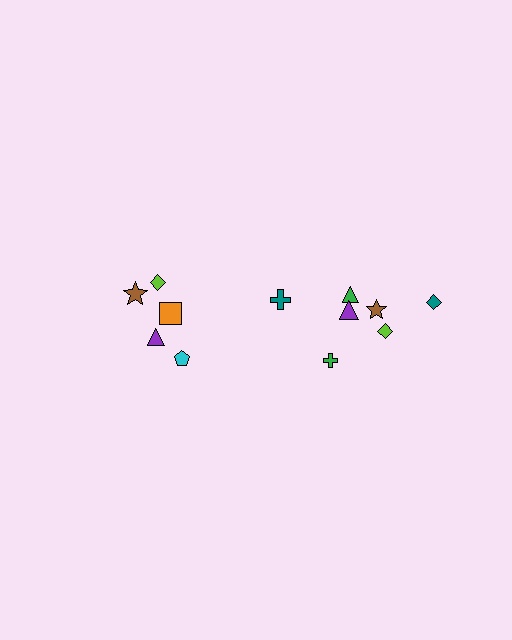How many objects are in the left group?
There are 5 objects.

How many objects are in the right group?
There are 7 objects.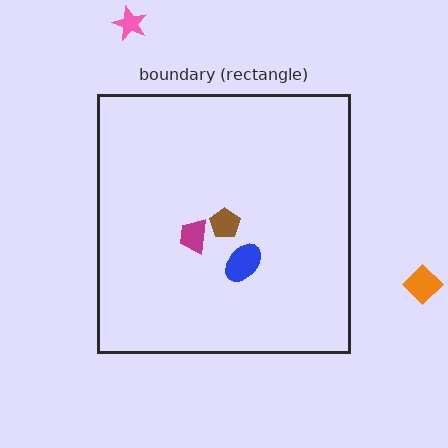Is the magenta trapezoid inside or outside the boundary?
Inside.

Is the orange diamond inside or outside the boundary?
Outside.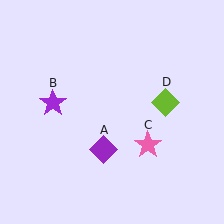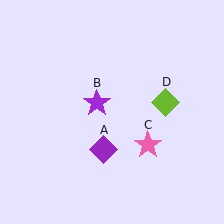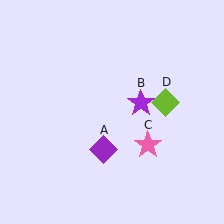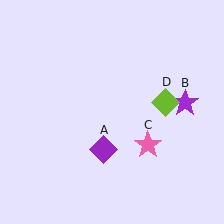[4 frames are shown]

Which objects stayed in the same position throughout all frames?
Purple diamond (object A) and pink star (object C) and lime diamond (object D) remained stationary.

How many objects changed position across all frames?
1 object changed position: purple star (object B).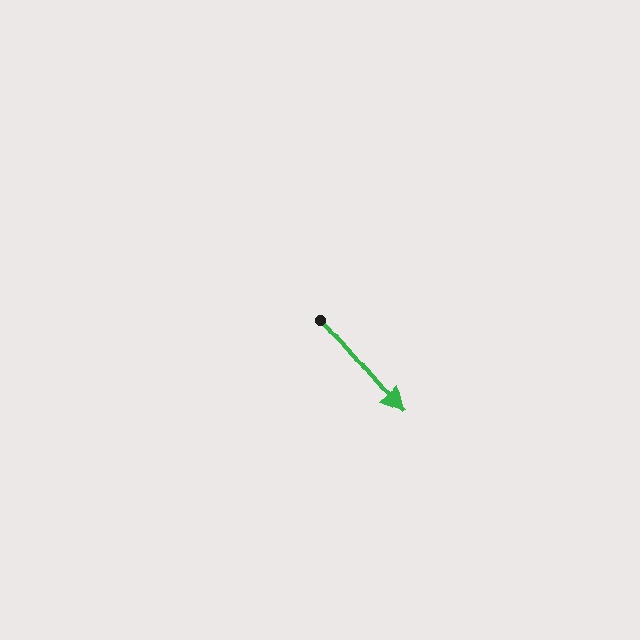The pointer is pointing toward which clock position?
Roughly 5 o'clock.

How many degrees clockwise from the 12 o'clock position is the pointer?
Approximately 139 degrees.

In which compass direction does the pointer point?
Southeast.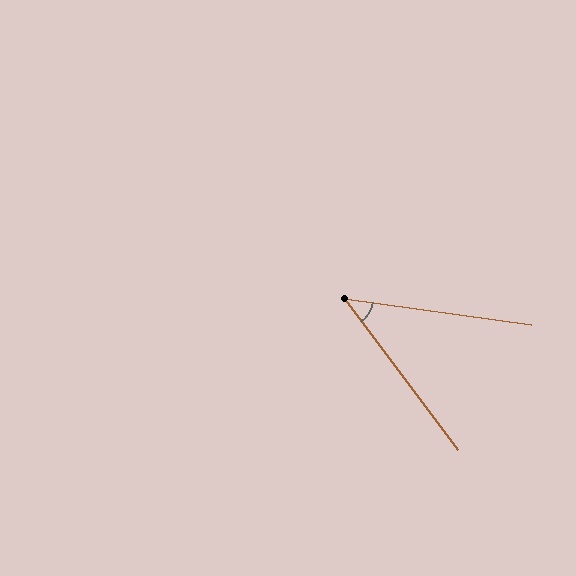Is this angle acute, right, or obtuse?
It is acute.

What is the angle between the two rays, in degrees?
Approximately 45 degrees.